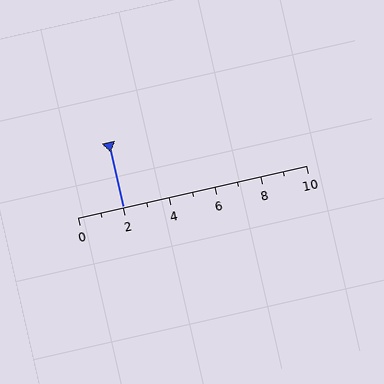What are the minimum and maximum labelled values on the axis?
The axis runs from 0 to 10.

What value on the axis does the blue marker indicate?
The marker indicates approximately 2.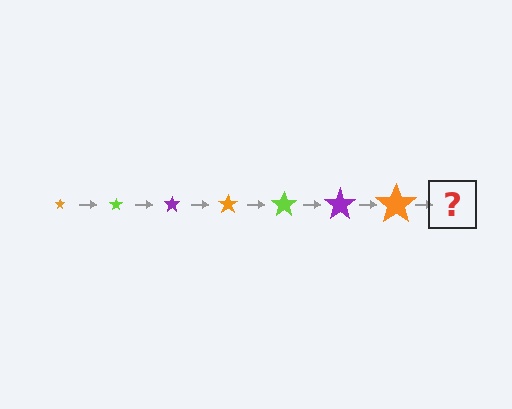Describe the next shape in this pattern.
It should be a lime star, larger than the previous one.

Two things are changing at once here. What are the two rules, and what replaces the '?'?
The two rules are that the star grows larger each step and the color cycles through orange, lime, and purple. The '?' should be a lime star, larger than the previous one.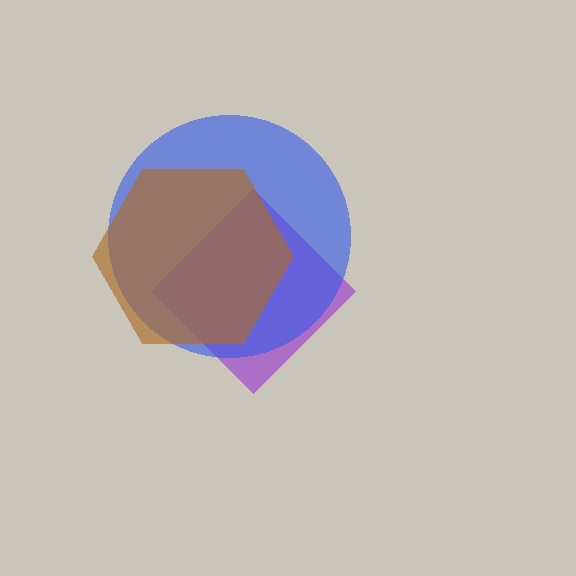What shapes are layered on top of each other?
The layered shapes are: a purple diamond, a blue circle, a brown hexagon.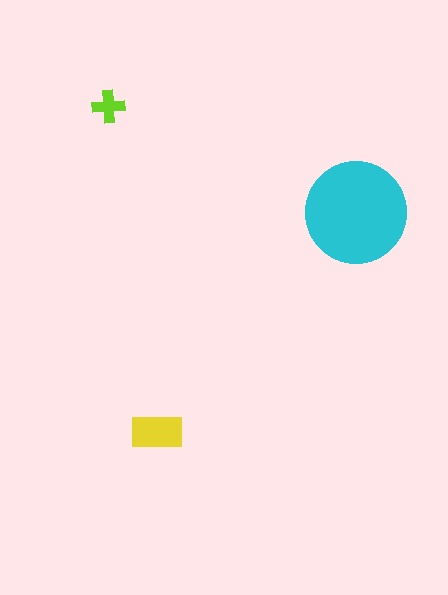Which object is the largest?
The cyan circle.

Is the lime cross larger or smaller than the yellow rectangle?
Smaller.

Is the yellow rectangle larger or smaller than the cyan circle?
Smaller.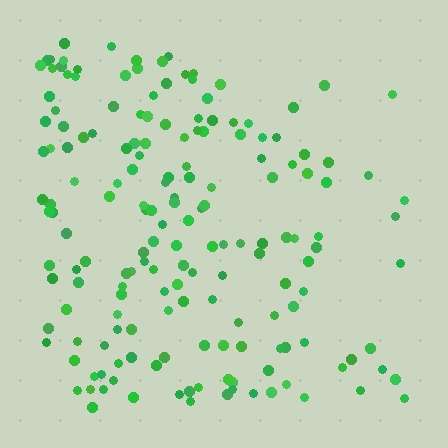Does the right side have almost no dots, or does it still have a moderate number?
Still a moderate number, just noticeably fewer than the left.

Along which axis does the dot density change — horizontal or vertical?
Horizontal.